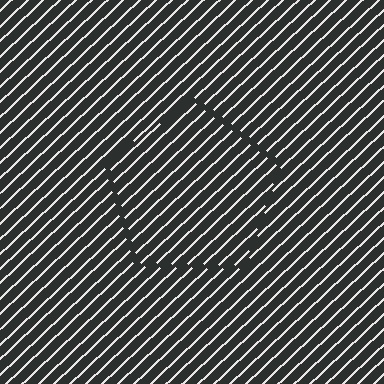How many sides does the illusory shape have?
5 sides — the line-ends trace a pentagon.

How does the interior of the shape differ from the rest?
The interior of the shape contains the same grating, shifted by half a period — the contour is defined by the phase discontinuity where line-ends from the inner and outer gratings abut.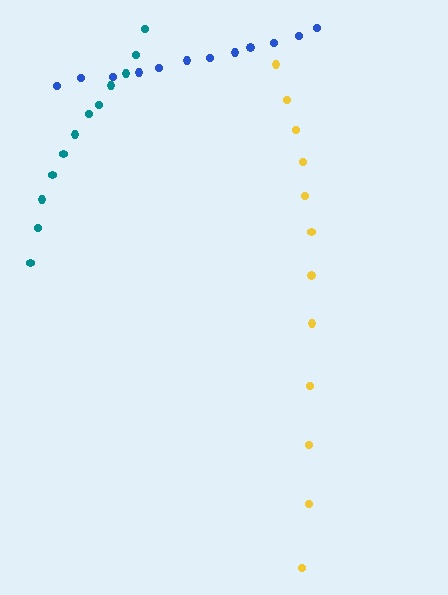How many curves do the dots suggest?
There are 3 distinct paths.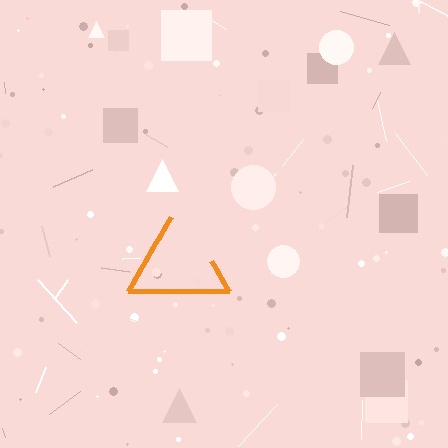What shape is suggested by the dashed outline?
The dashed outline suggests a triangle.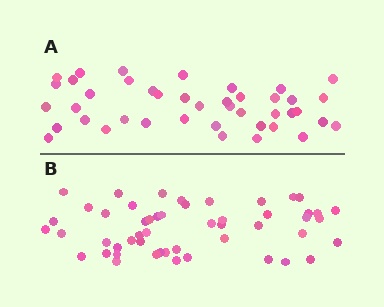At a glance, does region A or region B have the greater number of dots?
Region B (the bottom region) has more dots.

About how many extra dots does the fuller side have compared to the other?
Region B has roughly 8 or so more dots than region A.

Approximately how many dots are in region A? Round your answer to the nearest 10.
About 40 dots. (The exact count is 42, which rounds to 40.)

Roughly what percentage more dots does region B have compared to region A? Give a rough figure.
About 20% more.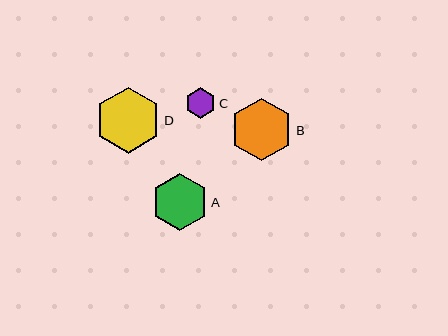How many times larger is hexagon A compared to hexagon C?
Hexagon A is approximately 1.9 times the size of hexagon C.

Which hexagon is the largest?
Hexagon D is the largest with a size of approximately 66 pixels.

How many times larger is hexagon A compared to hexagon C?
Hexagon A is approximately 1.9 times the size of hexagon C.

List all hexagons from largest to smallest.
From largest to smallest: D, B, A, C.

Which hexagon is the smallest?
Hexagon C is the smallest with a size of approximately 31 pixels.